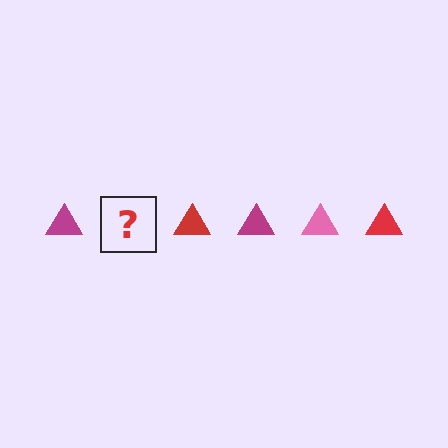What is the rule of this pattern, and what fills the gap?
The rule is that the pattern cycles through magenta, pink, red triangles. The gap should be filled with a pink triangle.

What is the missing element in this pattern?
The missing element is a pink triangle.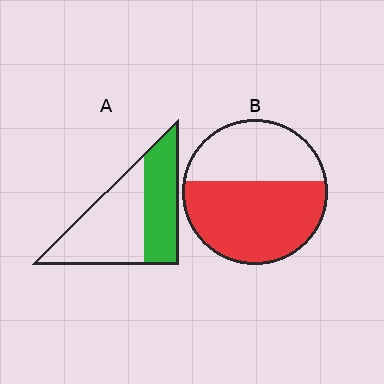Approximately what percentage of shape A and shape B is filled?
A is approximately 40% and B is approximately 60%.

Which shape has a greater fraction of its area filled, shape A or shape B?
Shape B.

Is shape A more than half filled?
No.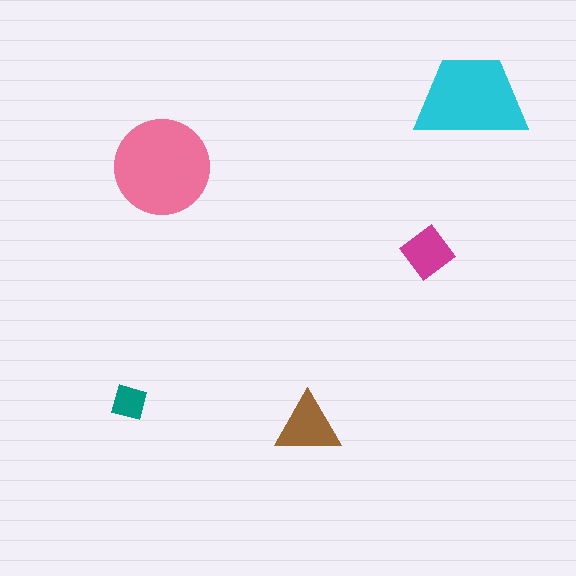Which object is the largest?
The pink circle.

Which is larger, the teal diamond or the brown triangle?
The brown triangle.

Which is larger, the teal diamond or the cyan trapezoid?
The cyan trapezoid.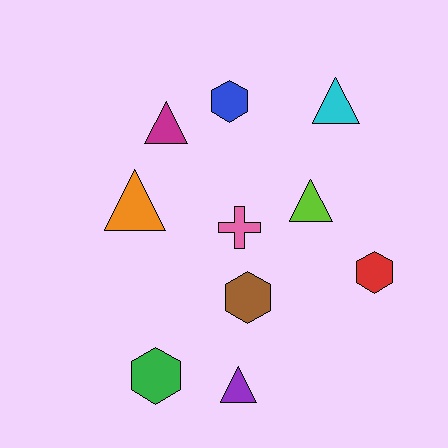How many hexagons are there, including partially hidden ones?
There are 4 hexagons.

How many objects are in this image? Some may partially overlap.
There are 10 objects.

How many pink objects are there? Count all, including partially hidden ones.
There is 1 pink object.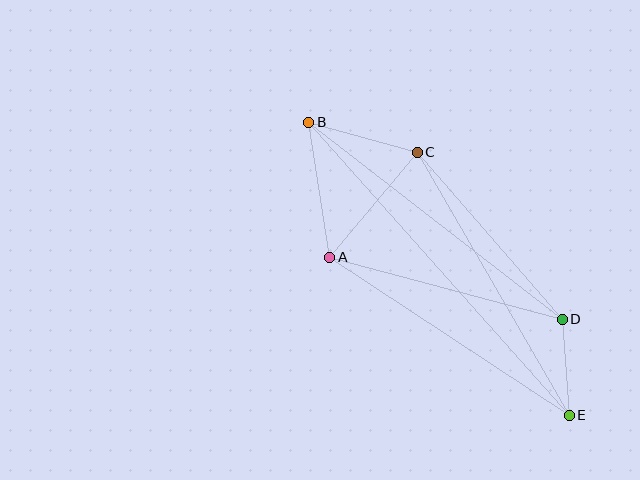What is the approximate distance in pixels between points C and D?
The distance between C and D is approximately 221 pixels.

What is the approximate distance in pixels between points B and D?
The distance between B and D is approximately 321 pixels.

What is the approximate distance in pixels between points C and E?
The distance between C and E is approximately 304 pixels.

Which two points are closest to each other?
Points D and E are closest to each other.